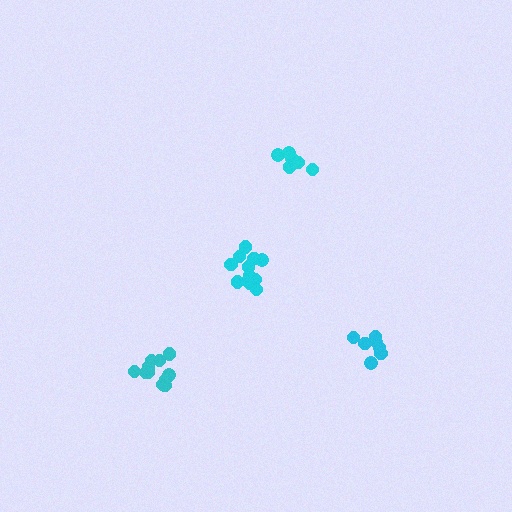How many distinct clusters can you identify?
There are 4 distinct clusters.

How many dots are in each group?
Group 1: 6 dots, Group 2: 11 dots, Group 3: 7 dots, Group 4: 12 dots (36 total).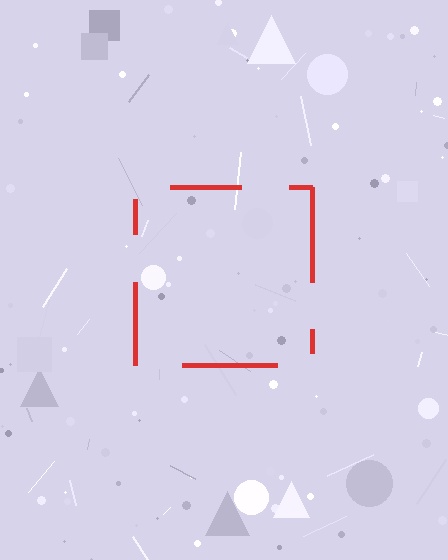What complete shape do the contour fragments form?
The contour fragments form a square.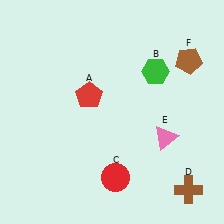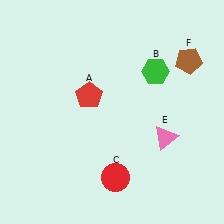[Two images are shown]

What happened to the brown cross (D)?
The brown cross (D) was removed in Image 2. It was in the bottom-right area of Image 1.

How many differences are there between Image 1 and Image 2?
There is 1 difference between the two images.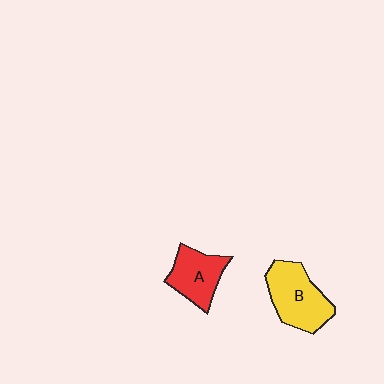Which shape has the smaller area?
Shape A (red).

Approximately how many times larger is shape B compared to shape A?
Approximately 1.3 times.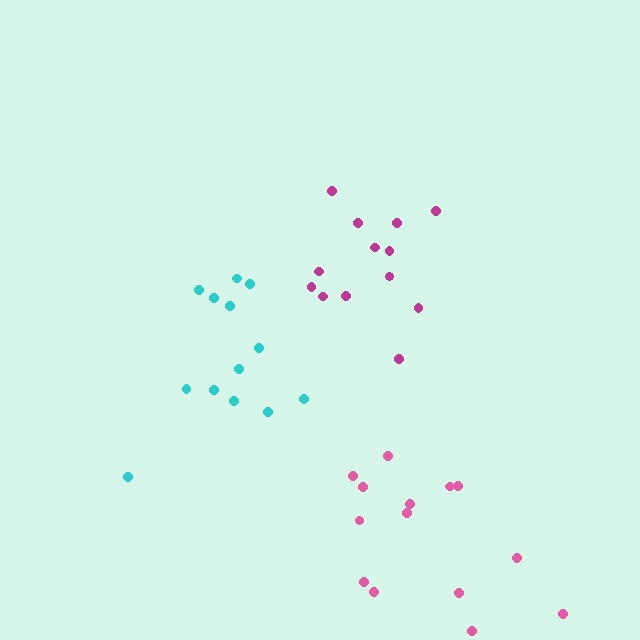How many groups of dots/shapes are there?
There are 3 groups.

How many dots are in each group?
Group 1: 13 dots, Group 2: 14 dots, Group 3: 13 dots (40 total).